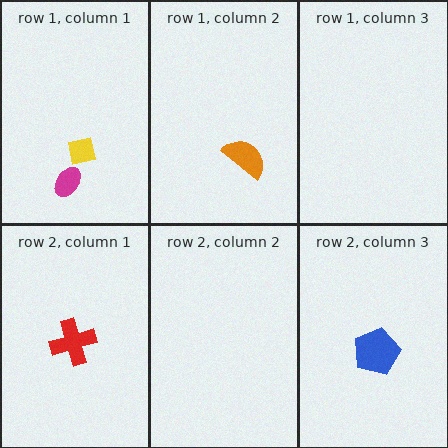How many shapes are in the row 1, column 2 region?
1.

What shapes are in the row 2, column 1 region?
The red cross.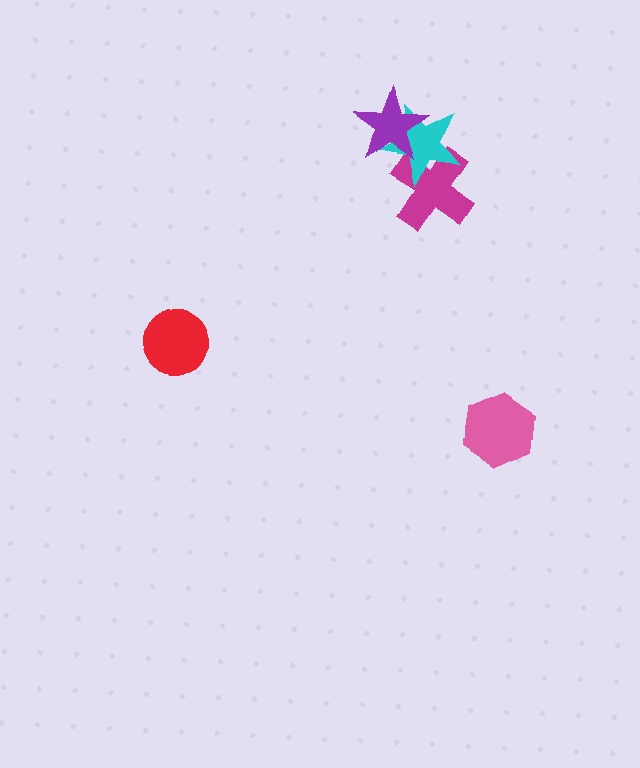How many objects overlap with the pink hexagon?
0 objects overlap with the pink hexagon.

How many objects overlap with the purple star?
1 object overlaps with the purple star.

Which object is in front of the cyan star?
The purple star is in front of the cyan star.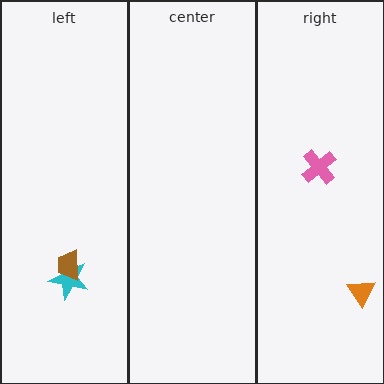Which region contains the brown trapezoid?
The left region.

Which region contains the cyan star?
The left region.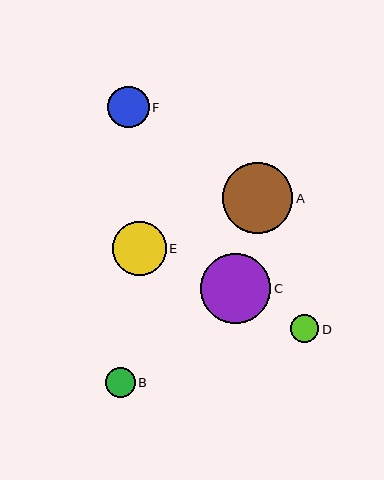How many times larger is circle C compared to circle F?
Circle C is approximately 1.7 times the size of circle F.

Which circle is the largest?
Circle A is the largest with a size of approximately 71 pixels.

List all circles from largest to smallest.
From largest to smallest: A, C, E, F, B, D.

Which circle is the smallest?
Circle D is the smallest with a size of approximately 28 pixels.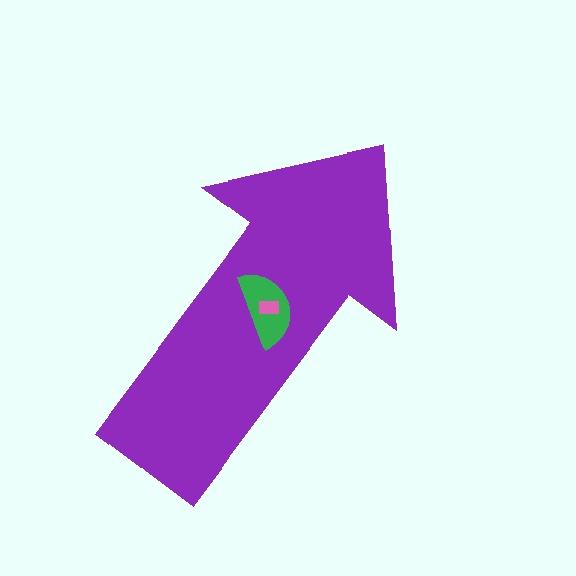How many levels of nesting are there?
3.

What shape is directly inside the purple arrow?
The green semicircle.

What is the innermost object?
The pink rectangle.